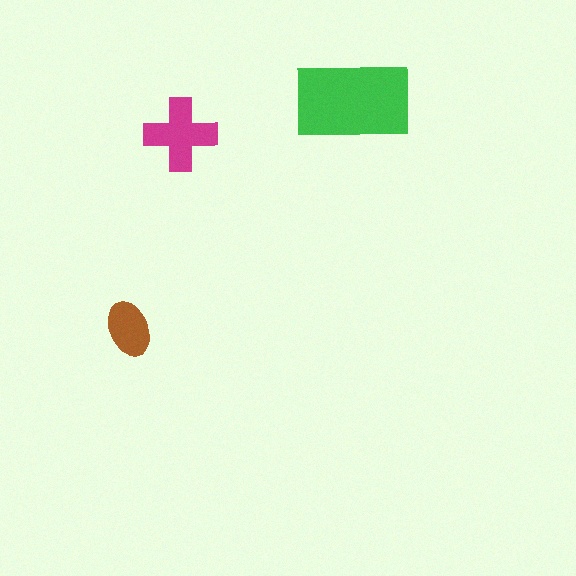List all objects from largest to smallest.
The green rectangle, the magenta cross, the brown ellipse.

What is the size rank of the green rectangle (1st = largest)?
1st.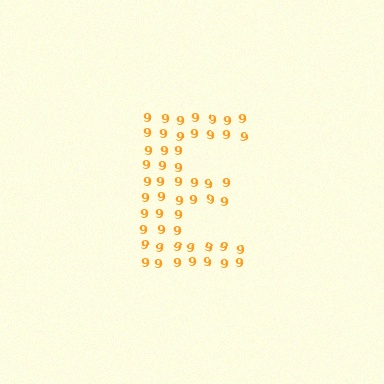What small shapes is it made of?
It is made of small digit 9's.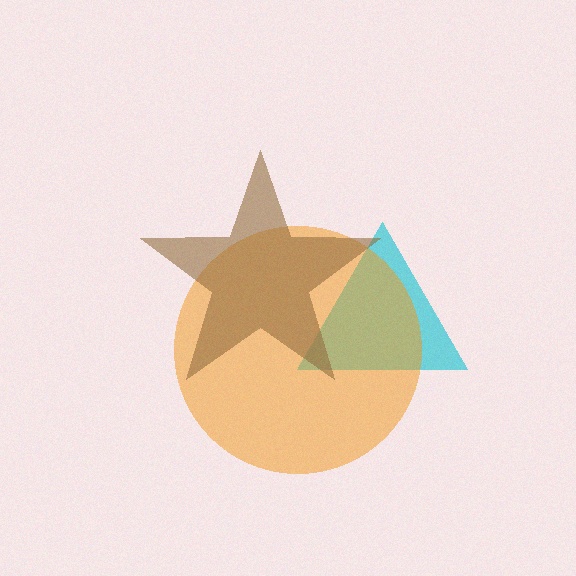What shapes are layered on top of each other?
The layered shapes are: a cyan triangle, an orange circle, a brown star.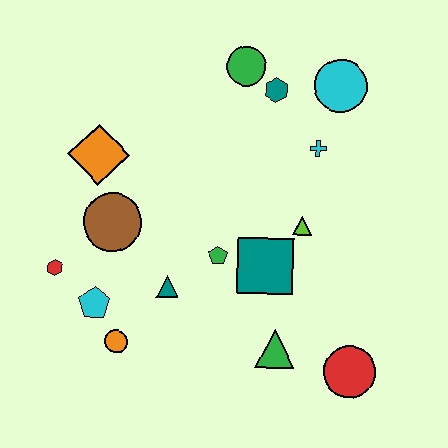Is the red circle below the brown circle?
Yes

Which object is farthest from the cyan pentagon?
The cyan circle is farthest from the cyan pentagon.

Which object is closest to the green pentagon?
The teal square is closest to the green pentagon.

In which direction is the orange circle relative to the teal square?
The orange circle is to the left of the teal square.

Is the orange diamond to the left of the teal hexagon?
Yes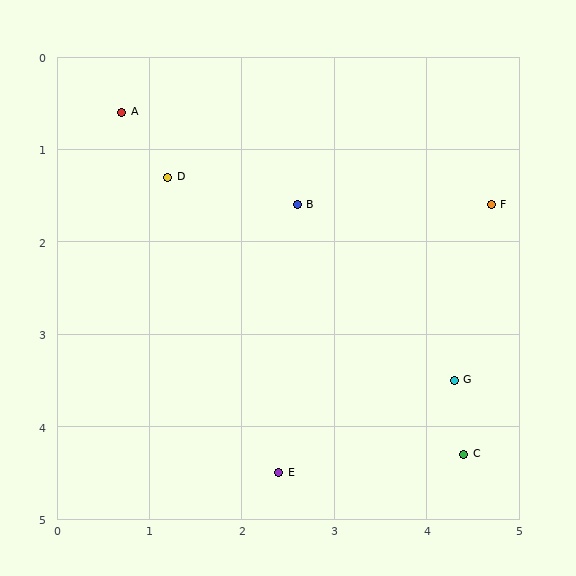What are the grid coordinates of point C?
Point C is at approximately (4.4, 4.3).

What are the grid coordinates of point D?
Point D is at approximately (1.2, 1.3).